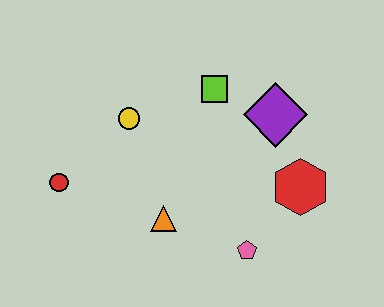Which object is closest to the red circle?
The yellow circle is closest to the red circle.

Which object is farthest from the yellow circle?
The red hexagon is farthest from the yellow circle.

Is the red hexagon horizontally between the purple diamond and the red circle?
No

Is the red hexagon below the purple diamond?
Yes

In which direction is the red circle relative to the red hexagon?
The red circle is to the left of the red hexagon.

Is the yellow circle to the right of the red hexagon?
No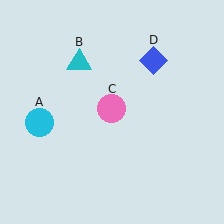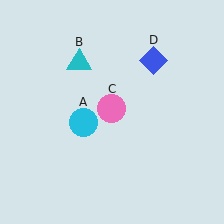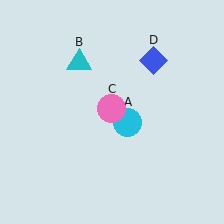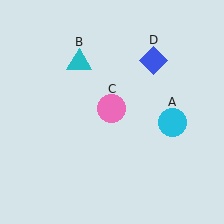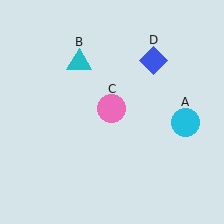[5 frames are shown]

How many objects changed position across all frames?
1 object changed position: cyan circle (object A).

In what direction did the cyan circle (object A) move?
The cyan circle (object A) moved right.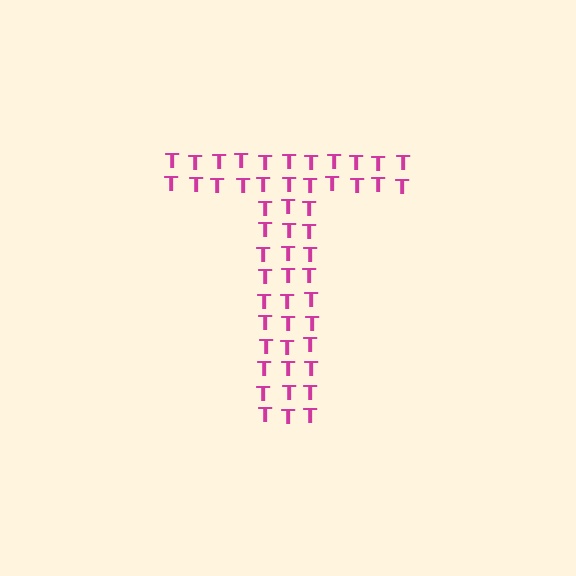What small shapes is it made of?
It is made of small letter T's.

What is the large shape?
The large shape is the letter T.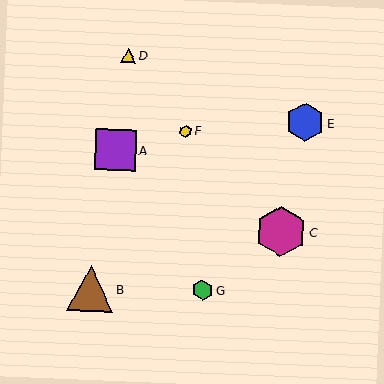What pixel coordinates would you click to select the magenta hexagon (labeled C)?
Click at (281, 231) to select the magenta hexagon C.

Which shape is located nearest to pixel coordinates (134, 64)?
The yellow triangle (labeled D) at (128, 56) is nearest to that location.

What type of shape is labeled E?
Shape E is a blue hexagon.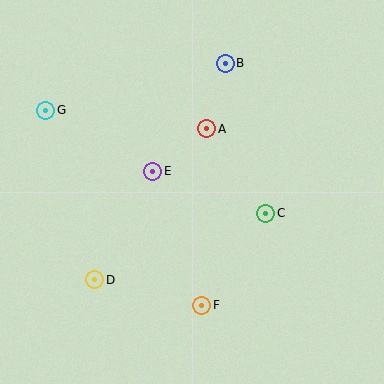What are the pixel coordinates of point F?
Point F is at (201, 305).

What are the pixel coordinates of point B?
Point B is at (225, 63).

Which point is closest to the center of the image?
Point E at (153, 171) is closest to the center.